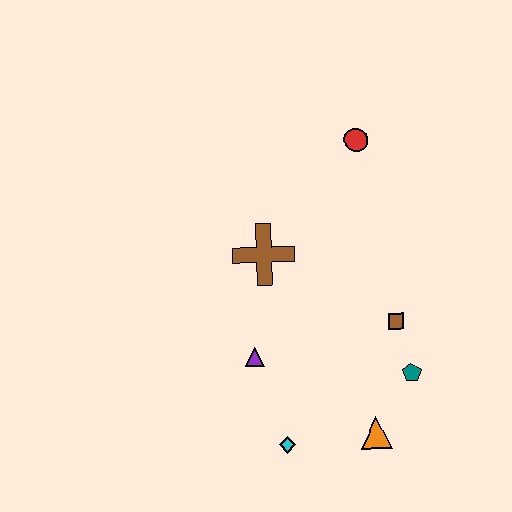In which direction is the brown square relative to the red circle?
The brown square is below the red circle.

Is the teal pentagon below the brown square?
Yes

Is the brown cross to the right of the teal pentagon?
No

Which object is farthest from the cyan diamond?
The red circle is farthest from the cyan diamond.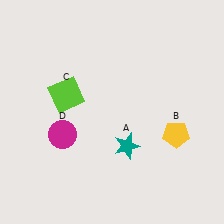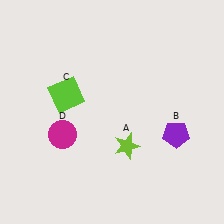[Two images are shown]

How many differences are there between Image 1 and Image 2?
There are 2 differences between the two images.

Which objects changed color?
A changed from teal to lime. B changed from yellow to purple.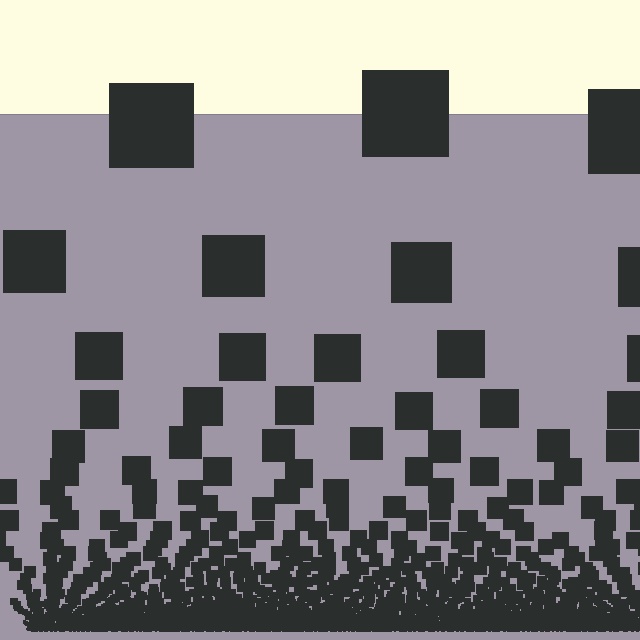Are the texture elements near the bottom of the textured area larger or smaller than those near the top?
Smaller. The gradient is inverted — elements near the bottom are smaller and denser.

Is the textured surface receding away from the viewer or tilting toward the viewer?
The surface appears to tilt toward the viewer. Texture elements get larger and sparser toward the top.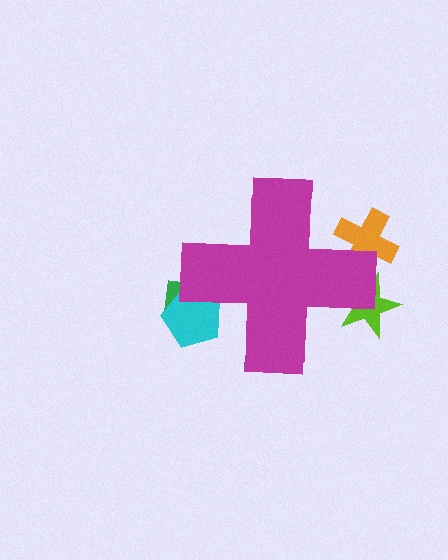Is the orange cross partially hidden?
Yes, the orange cross is partially hidden behind the magenta cross.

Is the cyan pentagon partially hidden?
Yes, the cyan pentagon is partially hidden behind the magenta cross.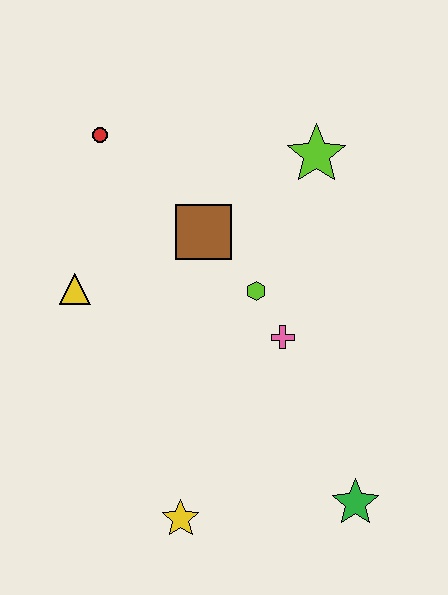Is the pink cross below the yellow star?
No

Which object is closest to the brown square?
The lime hexagon is closest to the brown square.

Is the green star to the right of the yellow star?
Yes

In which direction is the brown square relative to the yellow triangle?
The brown square is to the right of the yellow triangle.